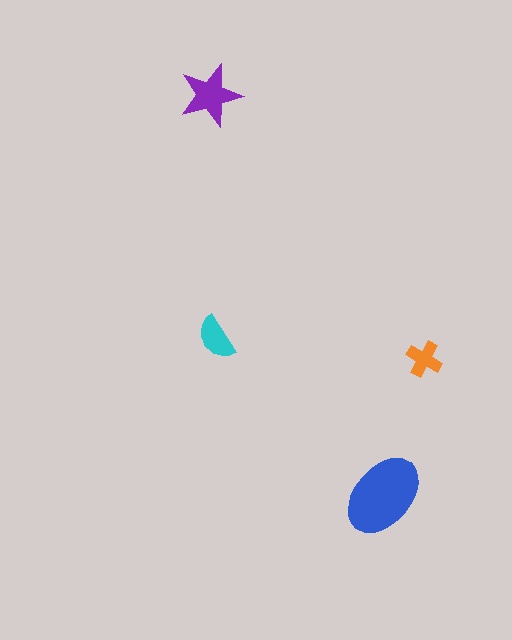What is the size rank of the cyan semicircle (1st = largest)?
3rd.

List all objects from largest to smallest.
The blue ellipse, the purple star, the cyan semicircle, the orange cross.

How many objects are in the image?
There are 4 objects in the image.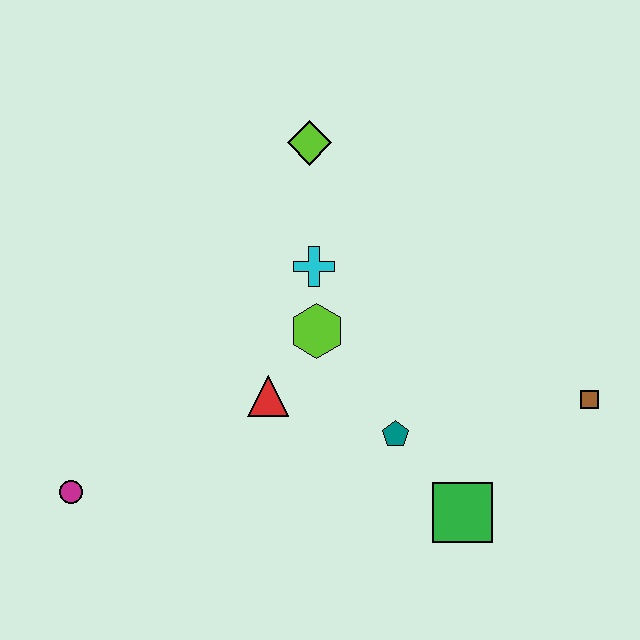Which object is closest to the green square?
The teal pentagon is closest to the green square.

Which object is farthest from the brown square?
The magenta circle is farthest from the brown square.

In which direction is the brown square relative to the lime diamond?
The brown square is to the right of the lime diamond.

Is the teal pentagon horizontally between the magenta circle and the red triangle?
No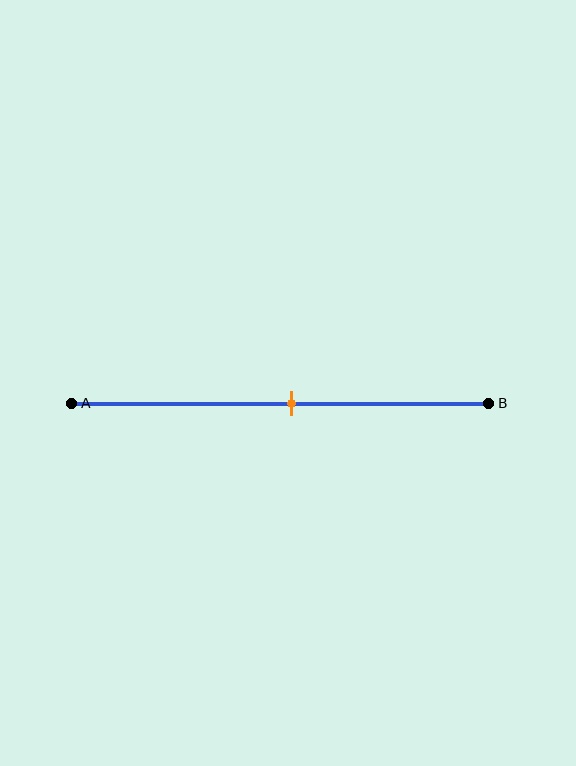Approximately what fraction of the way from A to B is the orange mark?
The orange mark is approximately 55% of the way from A to B.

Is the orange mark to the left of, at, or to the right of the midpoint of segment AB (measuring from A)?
The orange mark is approximately at the midpoint of segment AB.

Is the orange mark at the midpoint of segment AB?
Yes, the mark is approximately at the midpoint.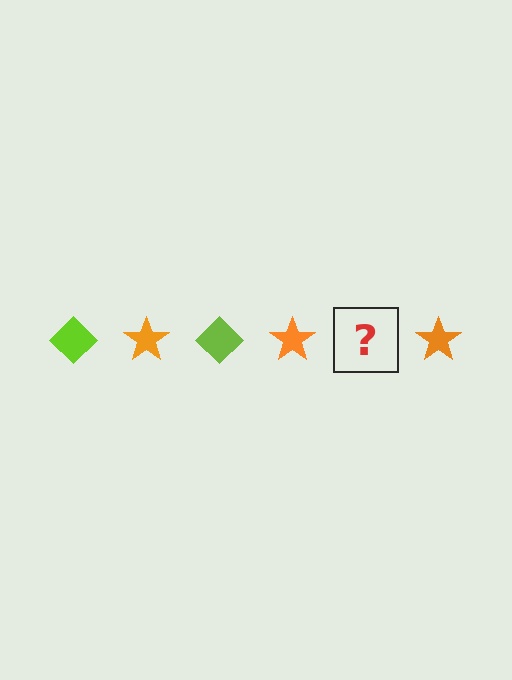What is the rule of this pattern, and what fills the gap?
The rule is that the pattern alternates between lime diamond and orange star. The gap should be filled with a lime diamond.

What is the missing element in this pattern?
The missing element is a lime diamond.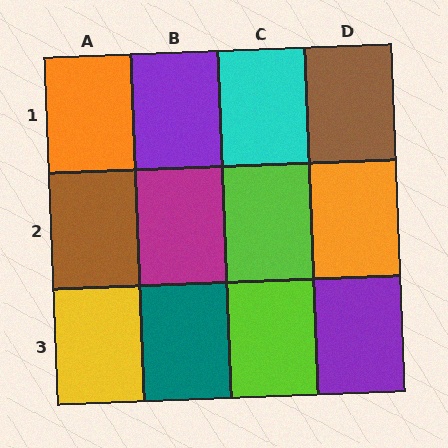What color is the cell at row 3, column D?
Purple.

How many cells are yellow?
1 cell is yellow.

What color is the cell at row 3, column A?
Yellow.